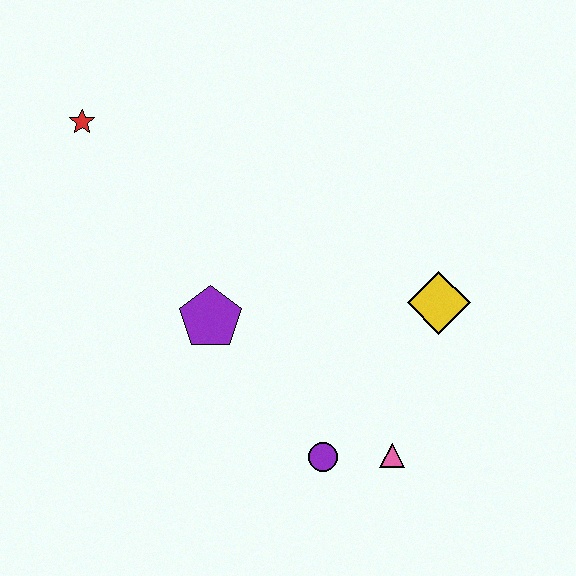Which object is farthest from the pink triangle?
The red star is farthest from the pink triangle.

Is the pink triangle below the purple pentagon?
Yes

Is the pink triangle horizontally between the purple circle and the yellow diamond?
Yes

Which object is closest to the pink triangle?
The purple circle is closest to the pink triangle.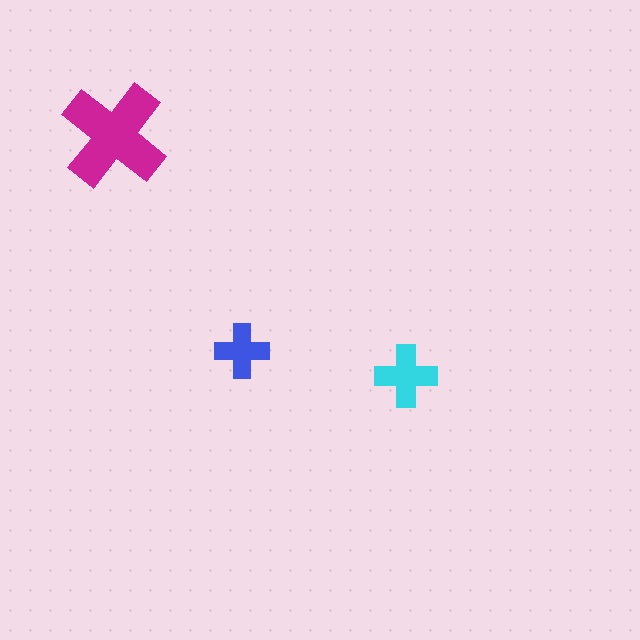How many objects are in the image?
There are 3 objects in the image.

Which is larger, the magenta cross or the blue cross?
The magenta one.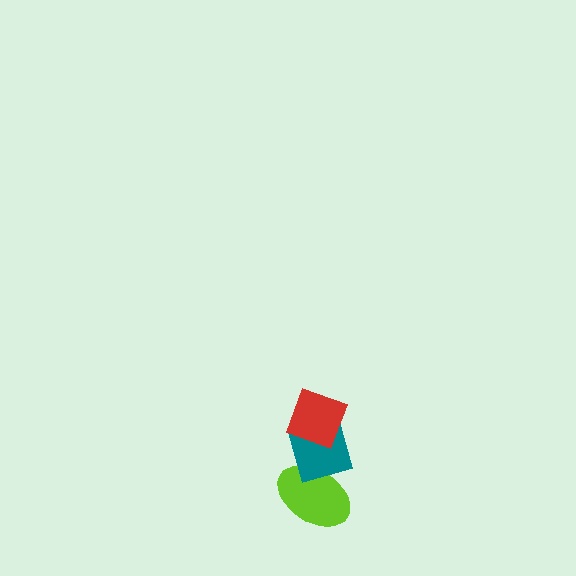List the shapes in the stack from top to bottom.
From top to bottom: the red diamond, the teal diamond, the lime ellipse.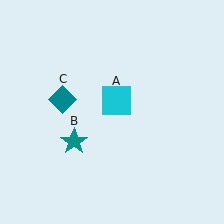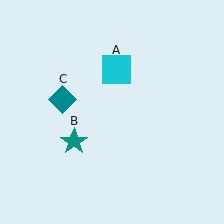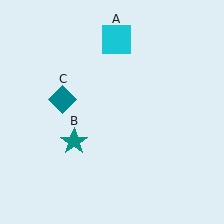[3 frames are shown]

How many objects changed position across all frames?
1 object changed position: cyan square (object A).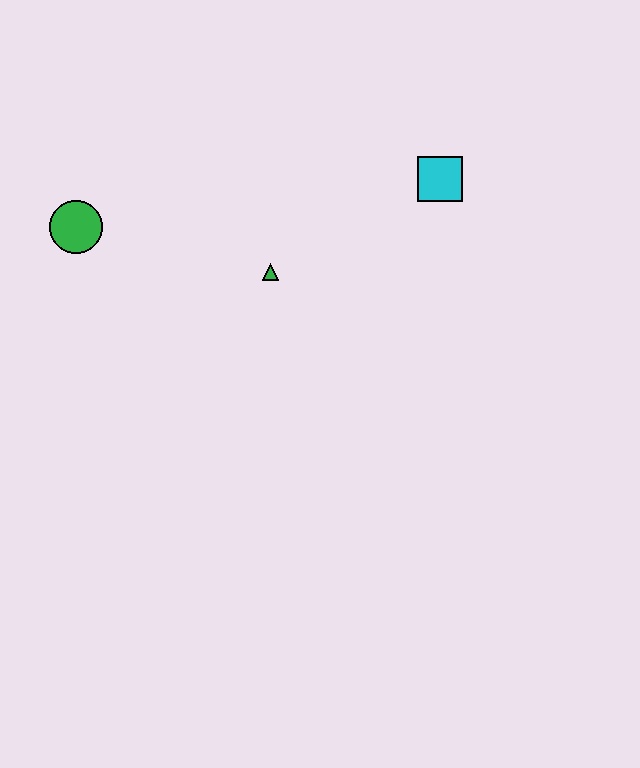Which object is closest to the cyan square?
The green triangle is closest to the cyan square.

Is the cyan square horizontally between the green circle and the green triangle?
No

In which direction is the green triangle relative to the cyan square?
The green triangle is to the left of the cyan square.